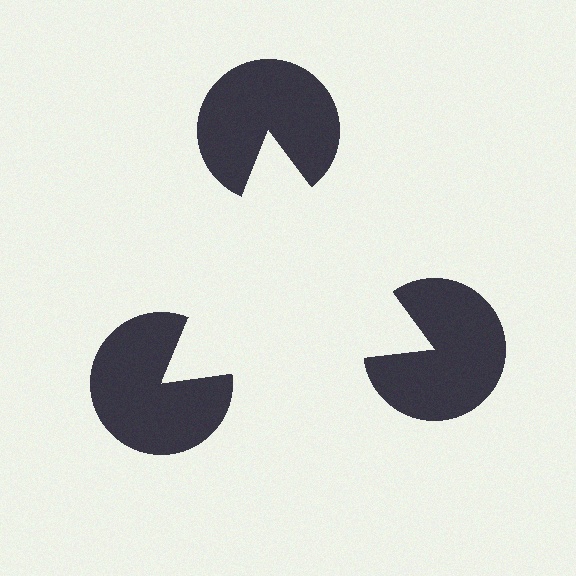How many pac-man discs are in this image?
There are 3 — one at each vertex of the illusory triangle.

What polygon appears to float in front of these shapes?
An illusory triangle — its edges are inferred from the aligned wedge cuts in the pac-man discs, not physically drawn.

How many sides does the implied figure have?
3 sides.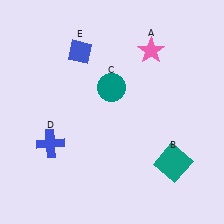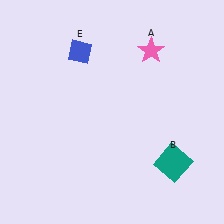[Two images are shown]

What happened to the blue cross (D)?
The blue cross (D) was removed in Image 2. It was in the bottom-left area of Image 1.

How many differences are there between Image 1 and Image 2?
There are 2 differences between the two images.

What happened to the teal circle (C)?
The teal circle (C) was removed in Image 2. It was in the top-left area of Image 1.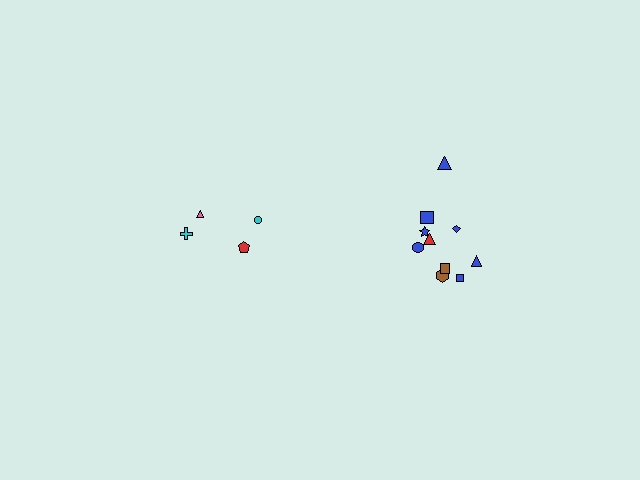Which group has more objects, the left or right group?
The right group.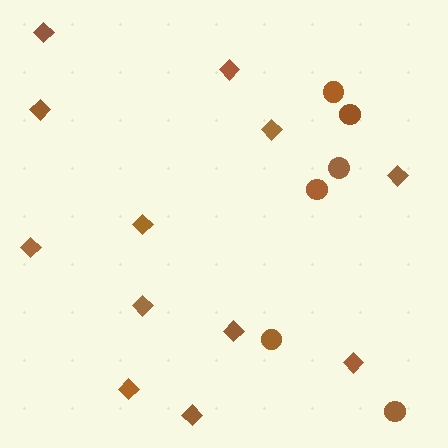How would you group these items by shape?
There are 2 groups: one group of circles (6) and one group of diamonds (12).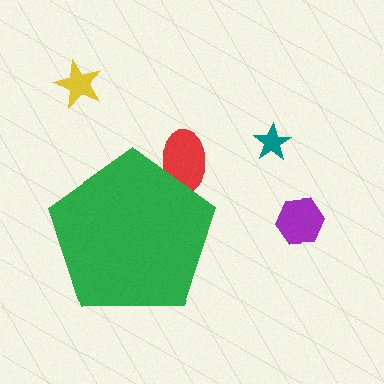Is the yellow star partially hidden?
No, the yellow star is fully visible.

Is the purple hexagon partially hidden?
No, the purple hexagon is fully visible.